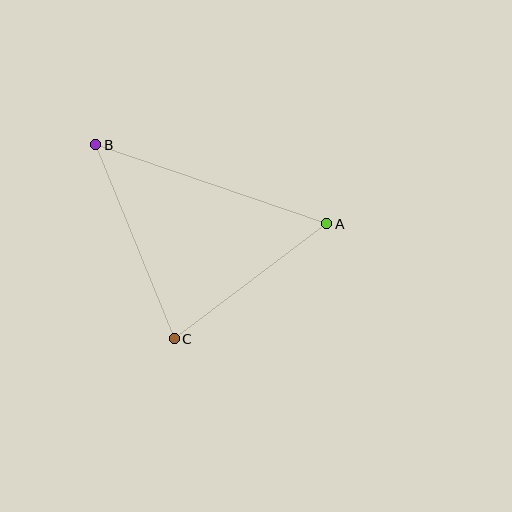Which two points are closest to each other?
Points A and C are closest to each other.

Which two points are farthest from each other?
Points A and B are farthest from each other.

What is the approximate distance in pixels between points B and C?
The distance between B and C is approximately 209 pixels.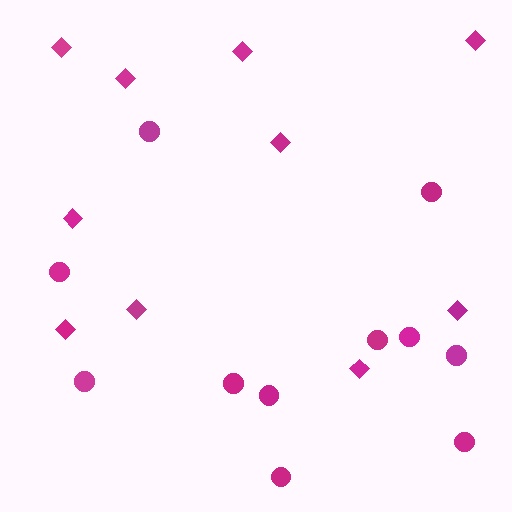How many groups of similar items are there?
There are 2 groups: one group of circles (11) and one group of diamonds (10).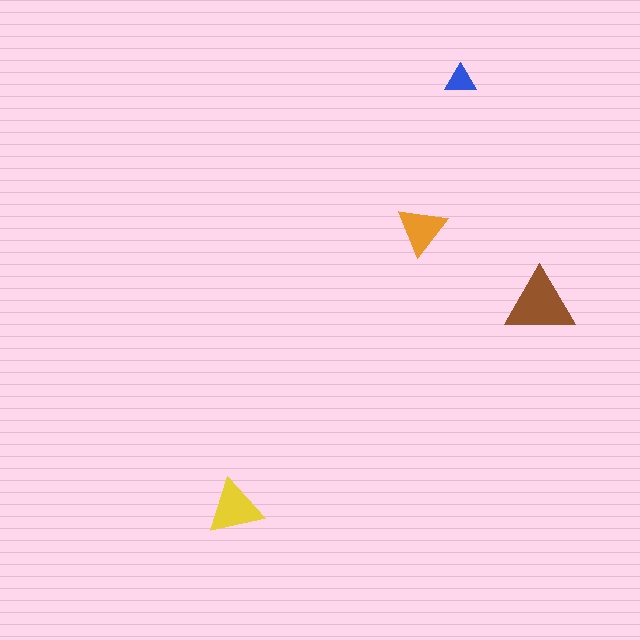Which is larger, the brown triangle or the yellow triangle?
The brown one.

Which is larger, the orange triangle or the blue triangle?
The orange one.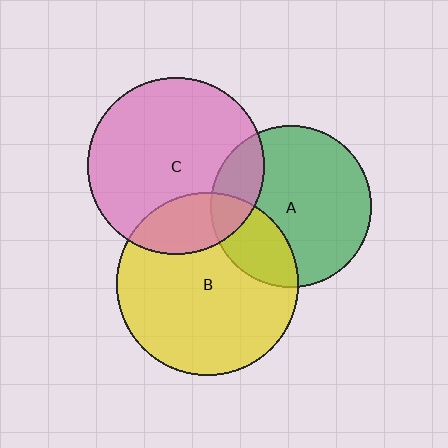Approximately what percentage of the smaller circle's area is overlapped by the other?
Approximately 20%.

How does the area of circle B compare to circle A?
Approximately 1.3 times.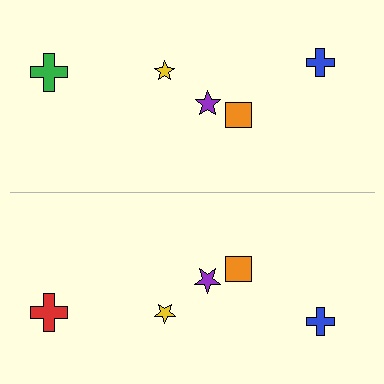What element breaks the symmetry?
The red cross on the bottom side breaks the symmetry — its mirror counterpart is green.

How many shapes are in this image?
There are 10 shapes in this image.